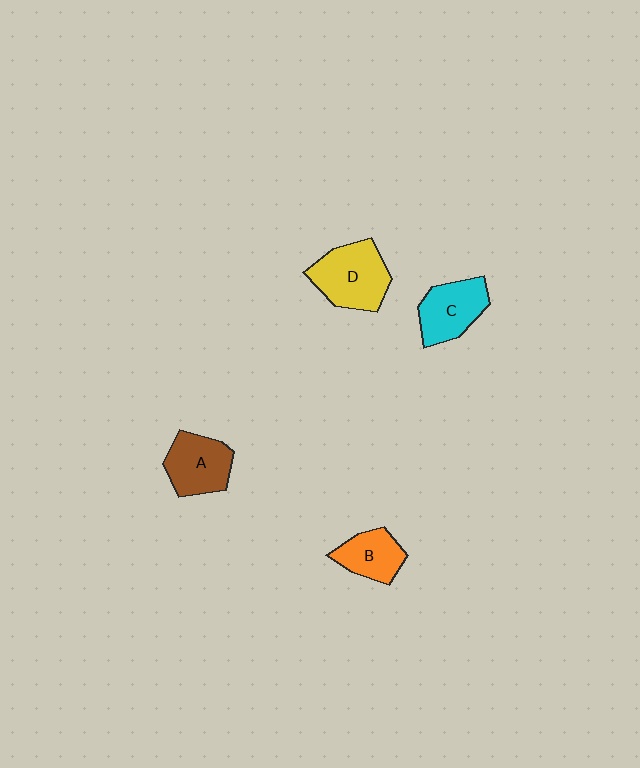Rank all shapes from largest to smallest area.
From largest to smallest: D (yellow), A (brown), C (cyan), B (orange).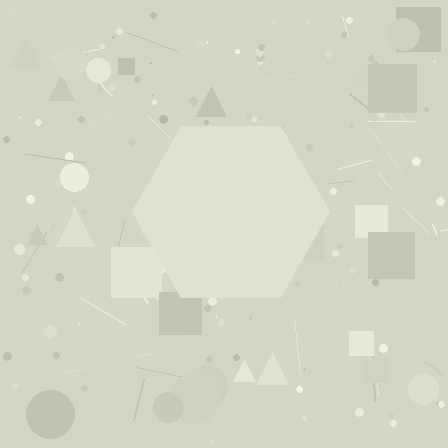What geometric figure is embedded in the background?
A hexagon is embedded in the background.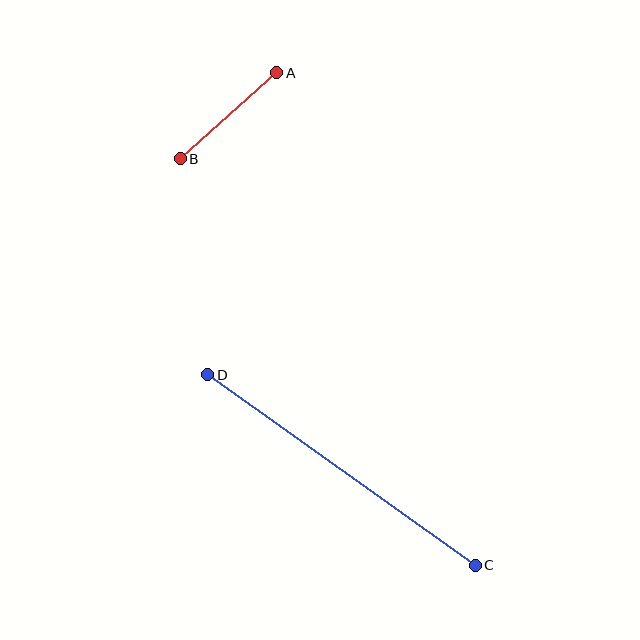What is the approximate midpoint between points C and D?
The midpoint is at approximately (342, 470) pixels.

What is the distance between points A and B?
The distance is approximately 129 pixels.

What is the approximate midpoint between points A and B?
The midpoint is at approximately (229, 116) pixels.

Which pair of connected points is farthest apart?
Points C and D are farthest apart.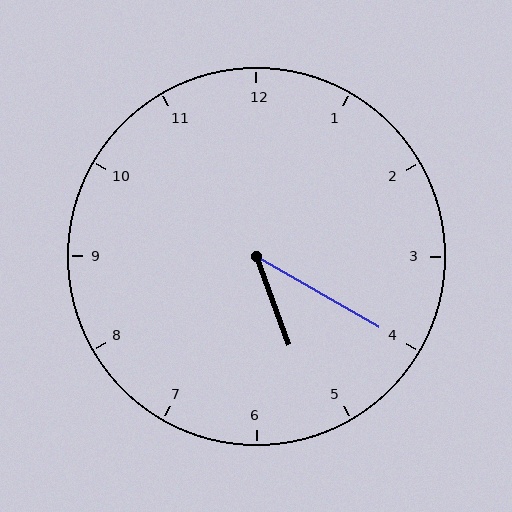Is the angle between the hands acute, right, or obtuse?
It is acute.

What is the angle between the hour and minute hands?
Approximately 40 degrees.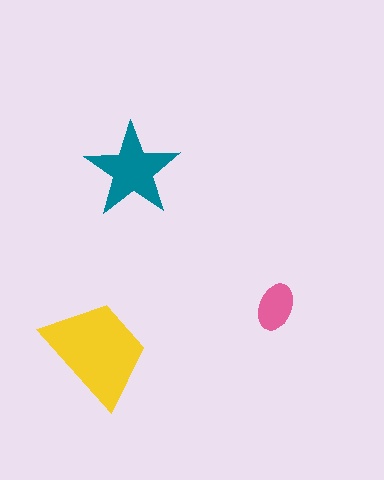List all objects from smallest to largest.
The pink ellipse, the teal star, the yellow trapezoid.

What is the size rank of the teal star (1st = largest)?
2nd.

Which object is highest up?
The teal star is topmost.